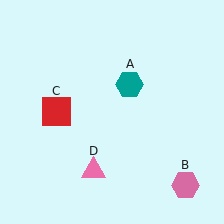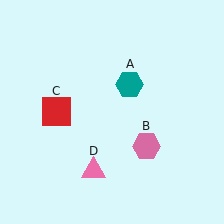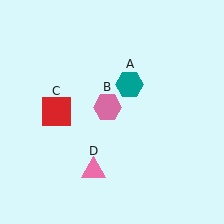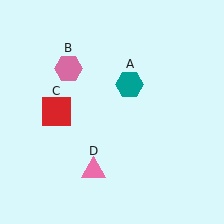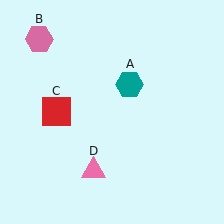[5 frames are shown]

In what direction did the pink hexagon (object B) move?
The pink hexagon (object B) moved up and to the left.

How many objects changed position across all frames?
1 object changed position: pink hexagon (object B).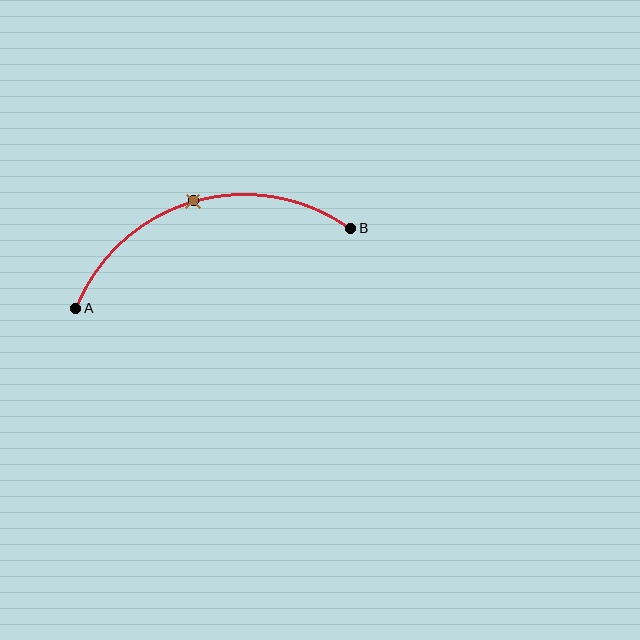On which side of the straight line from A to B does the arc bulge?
The arc bulges above the straight line connecting A and B.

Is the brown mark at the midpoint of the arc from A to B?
Yes. The brown mark lies on the arc at equal arc-length from both A and B — it is the arc midpoint.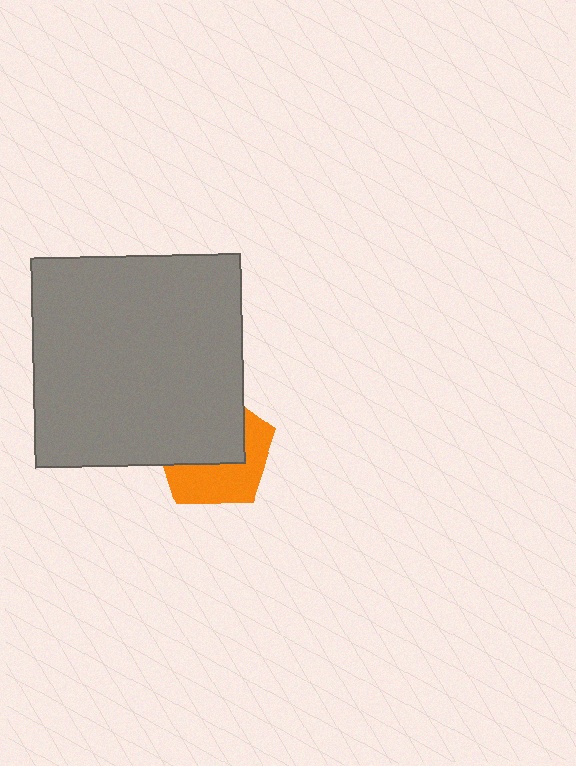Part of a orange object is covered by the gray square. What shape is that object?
It is a pentagon.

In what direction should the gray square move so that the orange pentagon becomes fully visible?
The gray square should move toward the upper-left. That is the shortest direction to clear the overlap and leave the orange pentagon fully visible.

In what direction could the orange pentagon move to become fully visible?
The orange pentagon could move toward the lower-right. That would shift it out from behind the gray square entirely.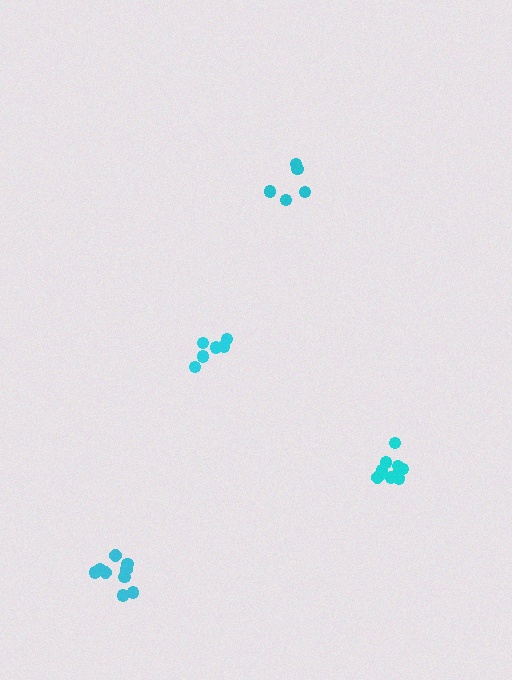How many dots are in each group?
Group 1: 5 dots, Group 2: 11 dots, Group 3: 6 dots, Group 4: 9 dots (31 total).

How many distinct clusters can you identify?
There are 4 distinct clusters.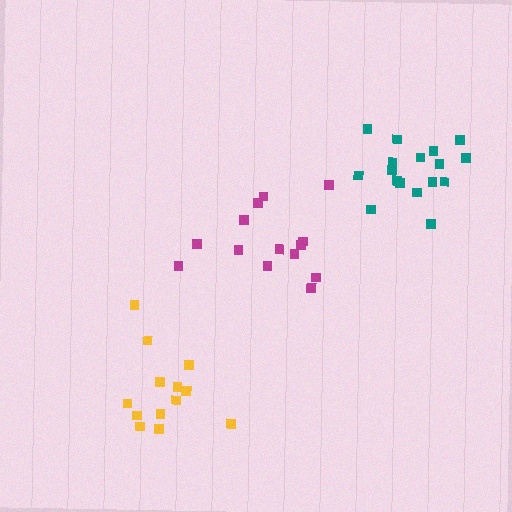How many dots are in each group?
Group 1: 17 dots, Group 2: 13 dots, Group 3: 14 dots (44 total).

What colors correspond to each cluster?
The clusters are colored: teal, yellow, magenta.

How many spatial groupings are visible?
There are 3 spatial groupings.